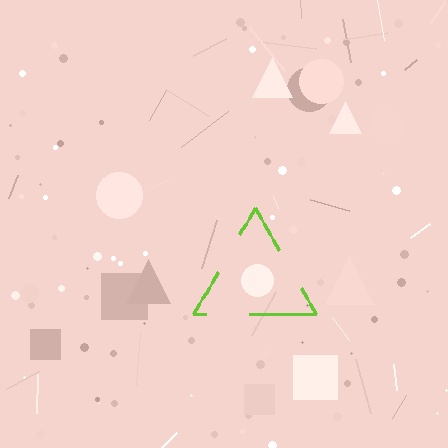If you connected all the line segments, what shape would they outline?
They would outline a triangle.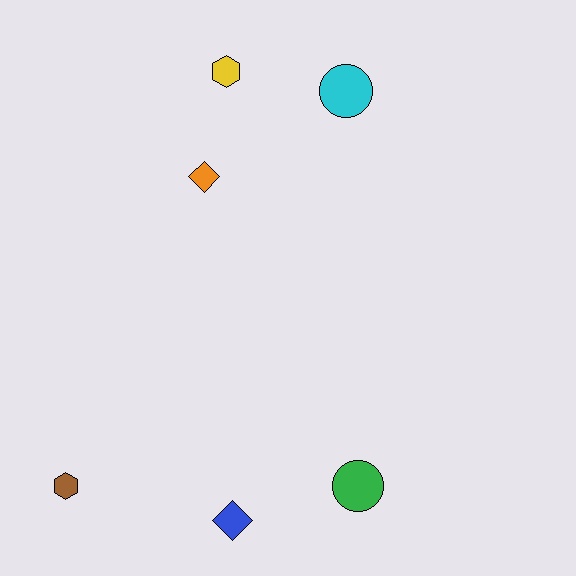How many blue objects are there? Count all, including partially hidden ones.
There is 1 blue object.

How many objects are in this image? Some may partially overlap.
There are 6 objects.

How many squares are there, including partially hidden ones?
There are no squares.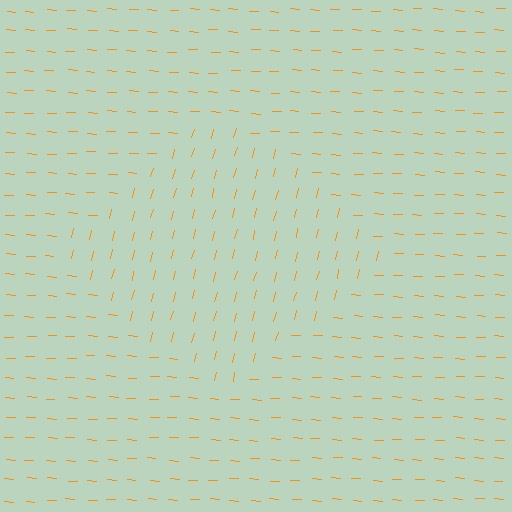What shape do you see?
I see a diamond.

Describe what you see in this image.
The image is filled with small orange line segments. A diamond region in the image has lines oriented differently from the surrounding lines, creating a visible texture boundary.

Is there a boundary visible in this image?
Yes, there is a texture boundary formed by a change in line orientation.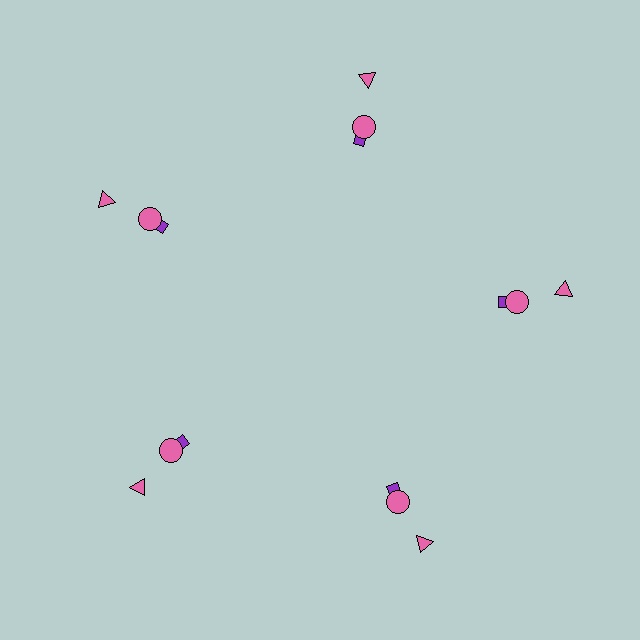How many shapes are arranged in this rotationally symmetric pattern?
There are 15 shapes, arranged in 5 groups of 3.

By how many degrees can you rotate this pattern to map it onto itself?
The pattern maps onto itself every 72 degrees of rotation.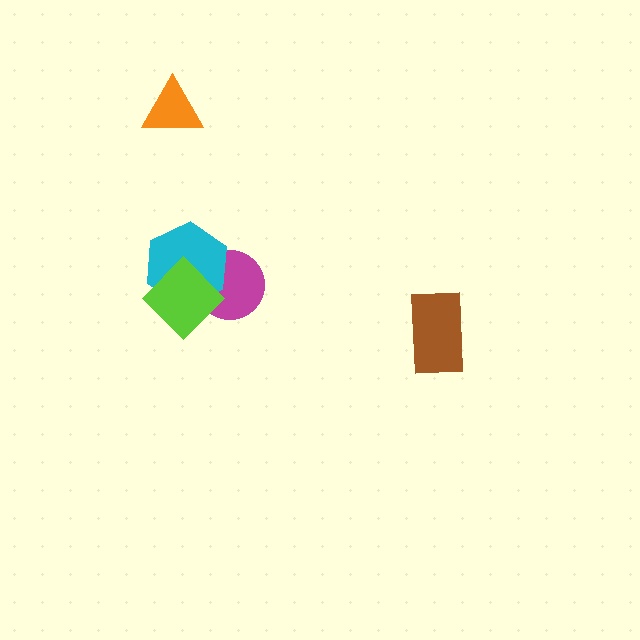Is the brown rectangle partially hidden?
No, no other shape covers it.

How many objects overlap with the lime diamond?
2 objects overlap with the lime diamond.